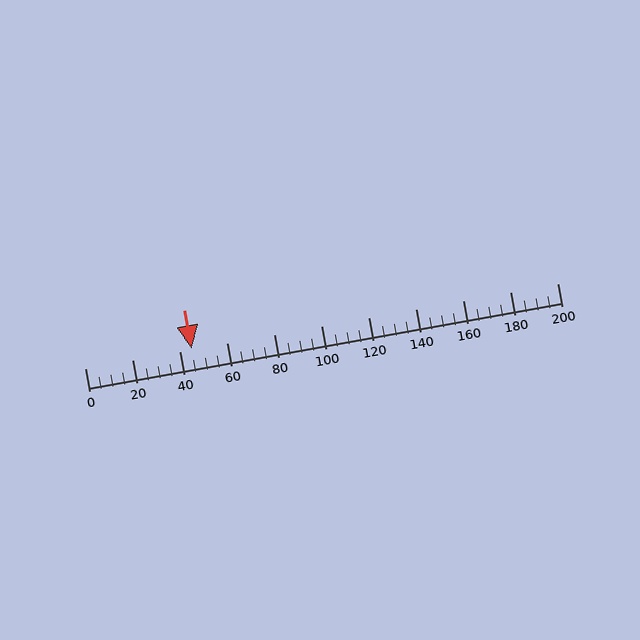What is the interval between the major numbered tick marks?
The major tick marks are spaced 20 units apart.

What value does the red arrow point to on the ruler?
The red arrow points to approximately 45.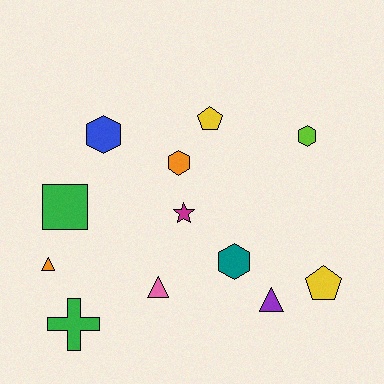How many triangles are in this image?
There are 3 triangles.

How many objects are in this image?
There are 12 objects.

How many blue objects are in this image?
There is 1 blue object.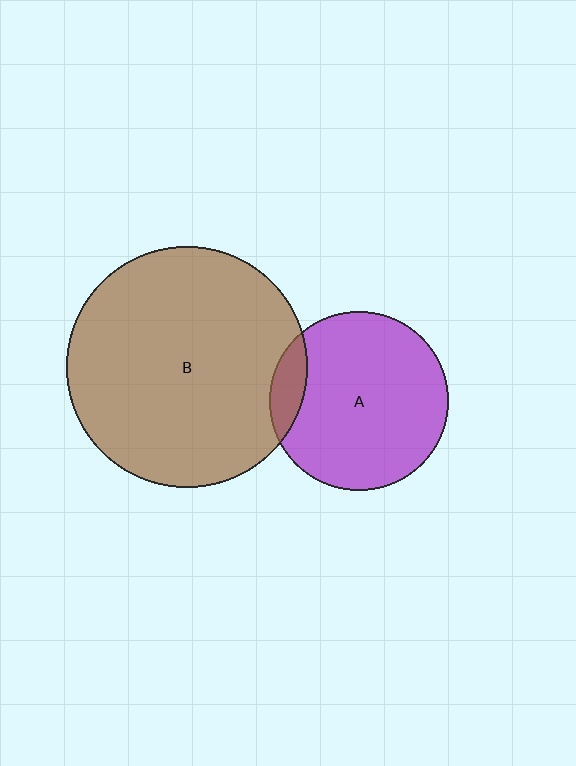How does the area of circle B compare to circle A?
Approximately 1.8 times.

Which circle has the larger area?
Circle B (brown).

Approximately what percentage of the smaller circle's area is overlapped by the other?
Approximately 10%.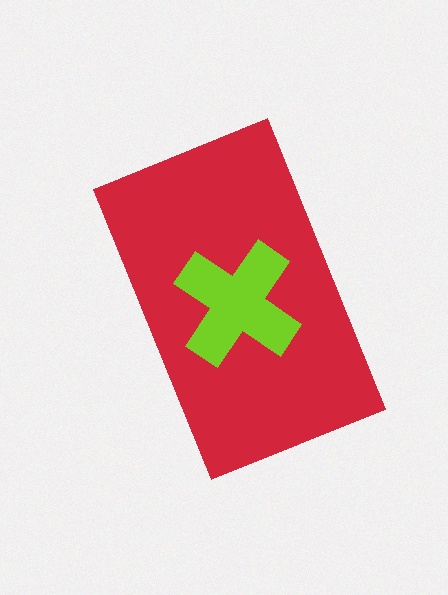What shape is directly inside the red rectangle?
The lime cross.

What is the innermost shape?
The lime cross.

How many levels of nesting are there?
2.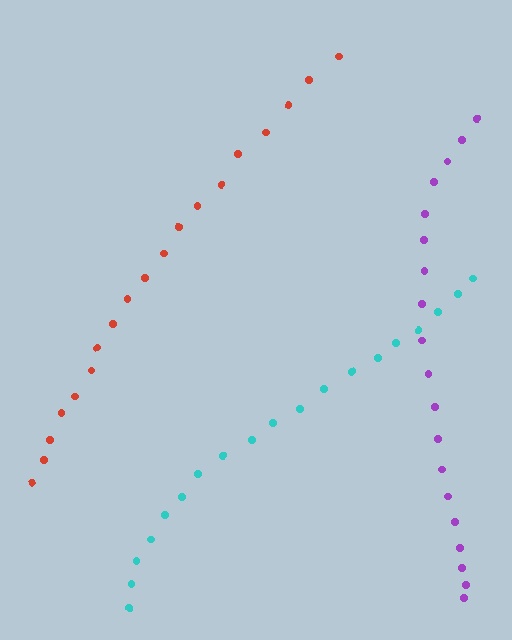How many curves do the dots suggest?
There are 3 distinct paths.